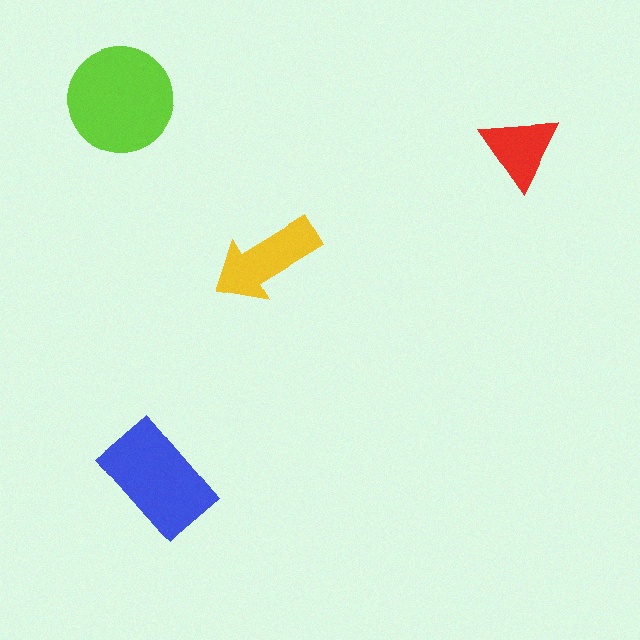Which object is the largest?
The lime circle.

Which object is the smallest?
The red triangle.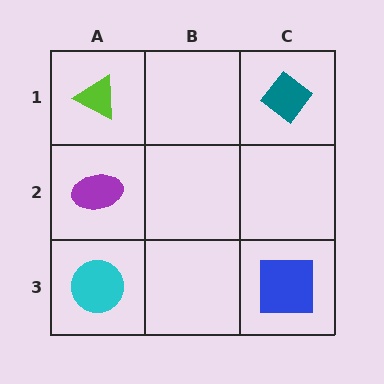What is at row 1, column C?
A teal diamond.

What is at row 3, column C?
A blue square.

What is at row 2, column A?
A purple ellipse.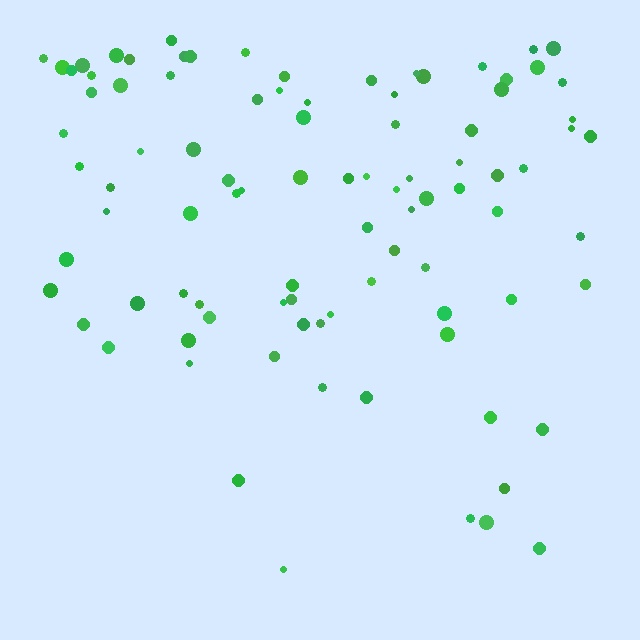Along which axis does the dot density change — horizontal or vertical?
Vertical.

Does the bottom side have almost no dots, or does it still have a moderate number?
Still a moderate number, just noticeably fewer than the top.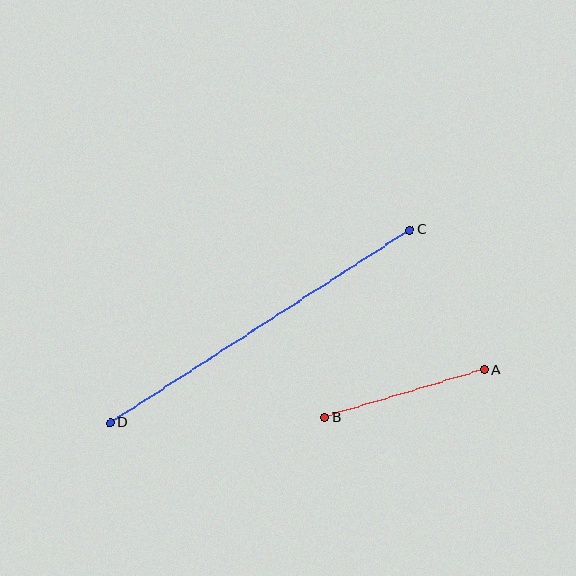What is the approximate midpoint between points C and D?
The midpoint is at approximately (260, 326) pixels.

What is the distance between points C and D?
The distance is approximately 357 pixels.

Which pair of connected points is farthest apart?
Points C and D are farthest apart.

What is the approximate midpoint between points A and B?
The midpoint is at approximately (405, 394) pixels.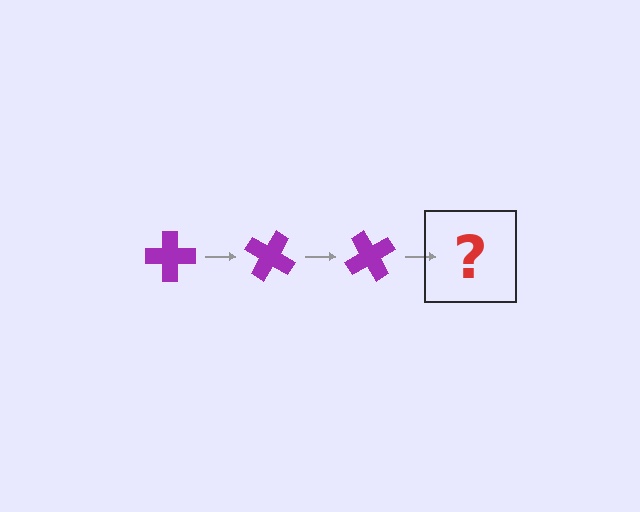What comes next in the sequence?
The next element should be a purple cross rotated 90 degrees.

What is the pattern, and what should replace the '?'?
The pattern is that the cross rotates 30 degrees each step. The '?' should be a purple cross rotated 90 degrees.